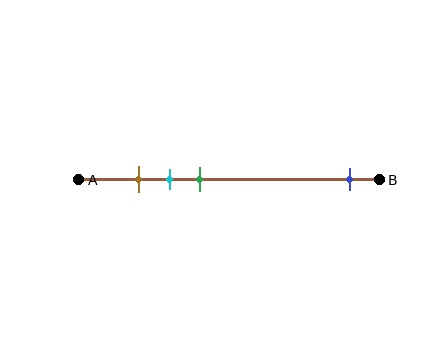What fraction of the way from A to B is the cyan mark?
The cyan mark is approximately 30% (0.3) of the way from A to B.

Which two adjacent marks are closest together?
The brown and cyan marks are the closest adjacent pair.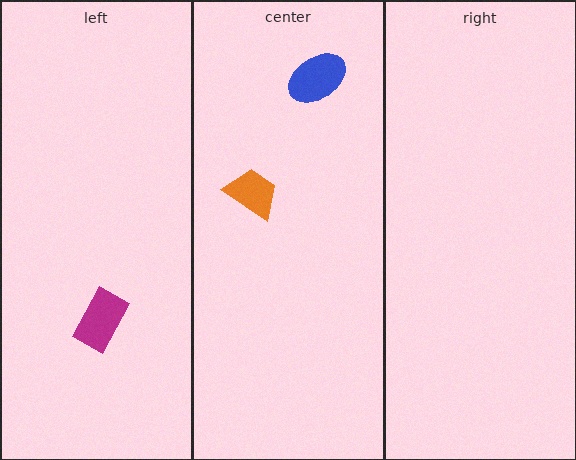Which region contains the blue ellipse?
The center region.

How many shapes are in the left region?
1.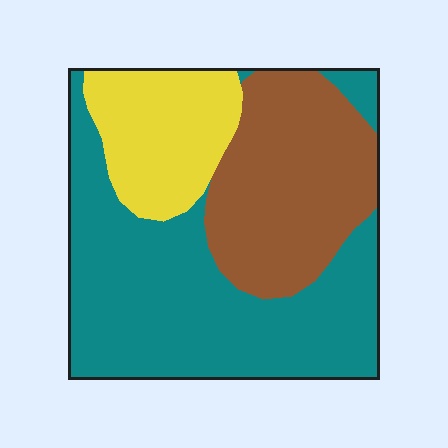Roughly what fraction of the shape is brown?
Brown covers around 30% of the shape.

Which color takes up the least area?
Yellow, at roughly 20%.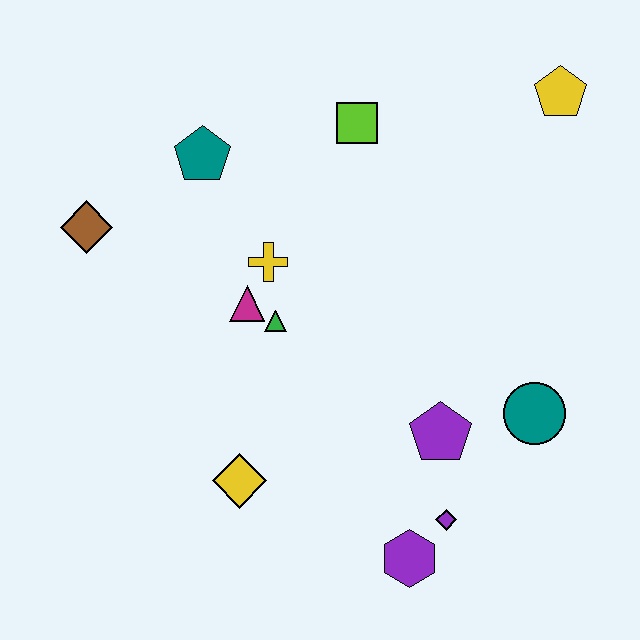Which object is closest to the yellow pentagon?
The lime square is closest to the yellow pentagon.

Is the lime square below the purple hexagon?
No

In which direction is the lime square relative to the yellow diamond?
The lime square is above the yellow diamond.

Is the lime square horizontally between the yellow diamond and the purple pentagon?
Yes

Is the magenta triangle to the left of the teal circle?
Yes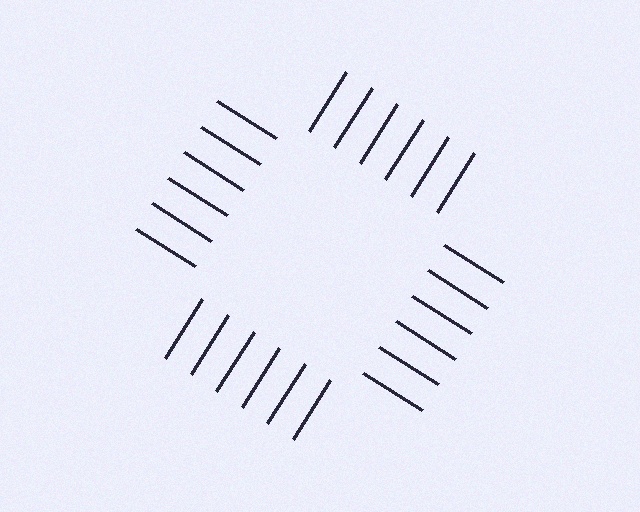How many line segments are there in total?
24 — 6 along each of the 4 edges.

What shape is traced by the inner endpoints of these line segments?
An illusory square — the line segments terminate on its edges but no continuous stroke is drawn.